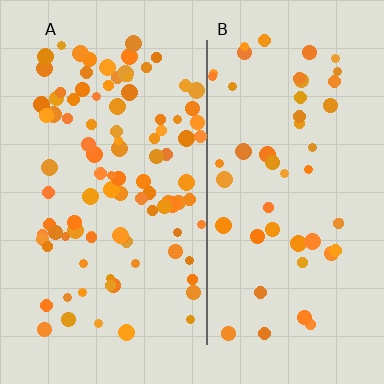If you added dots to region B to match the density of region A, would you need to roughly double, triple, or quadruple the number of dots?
Approximately double.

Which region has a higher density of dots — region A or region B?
A (the left).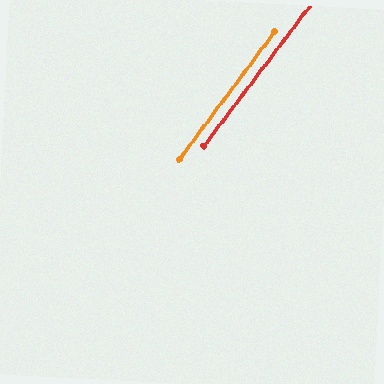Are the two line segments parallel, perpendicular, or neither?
Parallel — their directions differ by only 0.2°.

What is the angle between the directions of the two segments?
Approximately 0 degrees.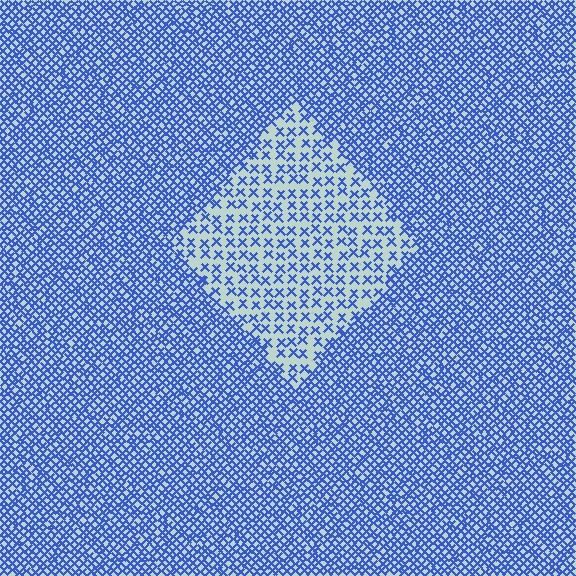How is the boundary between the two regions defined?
The boundary is defined by a change in element density (approximately 2.5x ratio). All elements are the same color, size, and shape.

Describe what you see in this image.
The image contains small blue elements arranged at two different densities. A diamond-shaped region is visible where the elements are less densely packed than the surrounding area.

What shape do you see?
I see a diamond.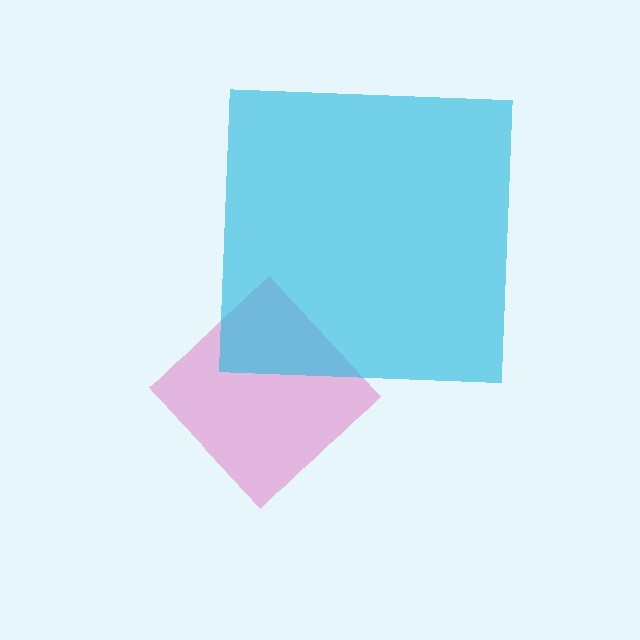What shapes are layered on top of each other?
The layered shapes are: a pink diamond, a cyan square.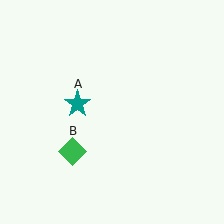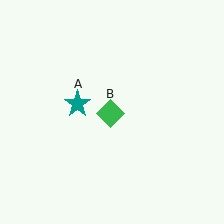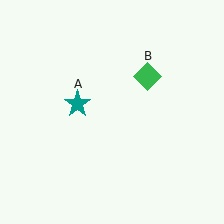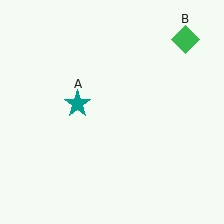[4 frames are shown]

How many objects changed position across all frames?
1 object changed position: green diamond (object B).